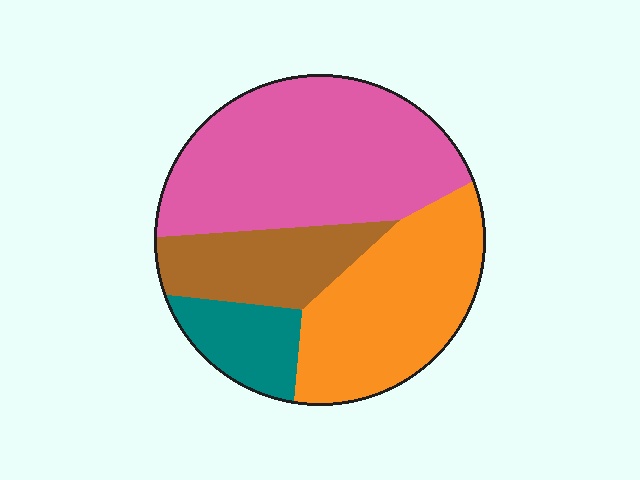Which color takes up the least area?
Teal, at roughly 10%.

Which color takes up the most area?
Pink, at roughly 45%.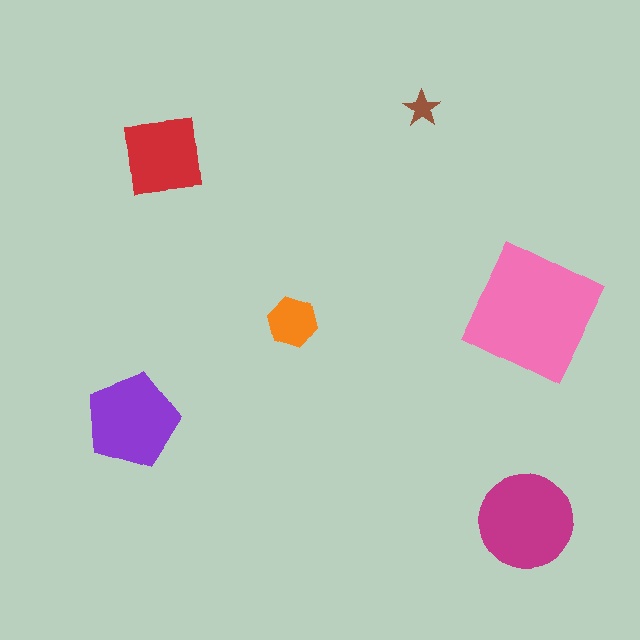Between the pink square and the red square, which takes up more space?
The pink square.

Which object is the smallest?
The brown star.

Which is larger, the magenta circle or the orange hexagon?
The magenta circle.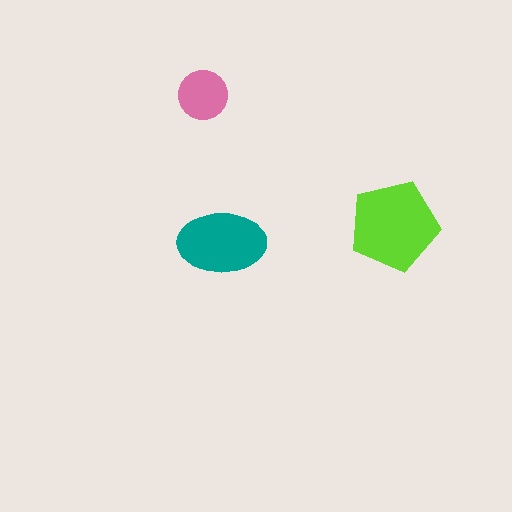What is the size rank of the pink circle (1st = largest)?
3rd.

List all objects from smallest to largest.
The pink circle, the teal ellipse, the lime pentagon.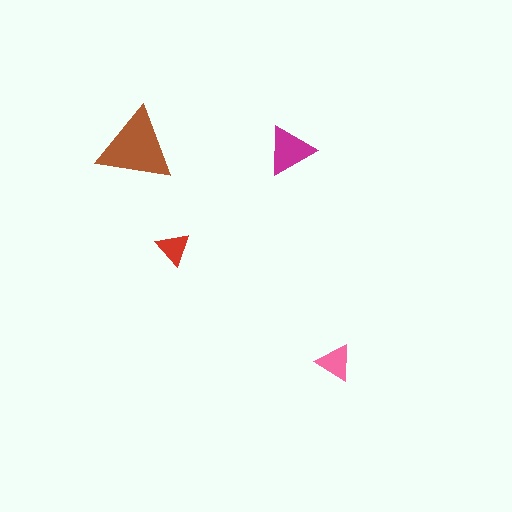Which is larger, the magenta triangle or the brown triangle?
The brown one.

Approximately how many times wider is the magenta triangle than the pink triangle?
About 1.5 times wider.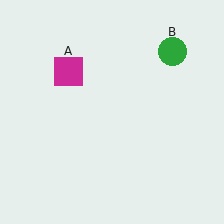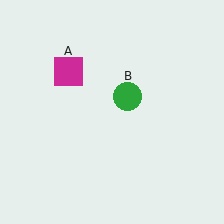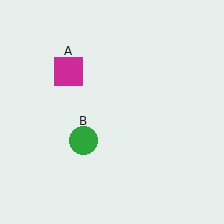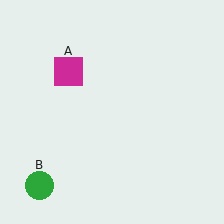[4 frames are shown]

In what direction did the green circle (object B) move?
The green circle (object B) moved down and to the left.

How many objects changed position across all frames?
1 object changed position: green circle (object B).